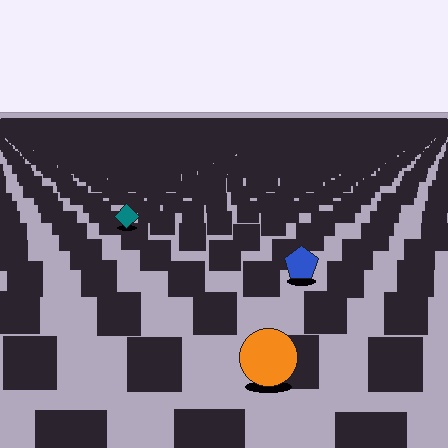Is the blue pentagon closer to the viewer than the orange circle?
No. The orange circle is closer — you can tell from the texture gradient: the ground texture is coarser near it.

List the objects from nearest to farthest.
From nearest to farthest: the orange circle, the blue pentagon, the teal diamond.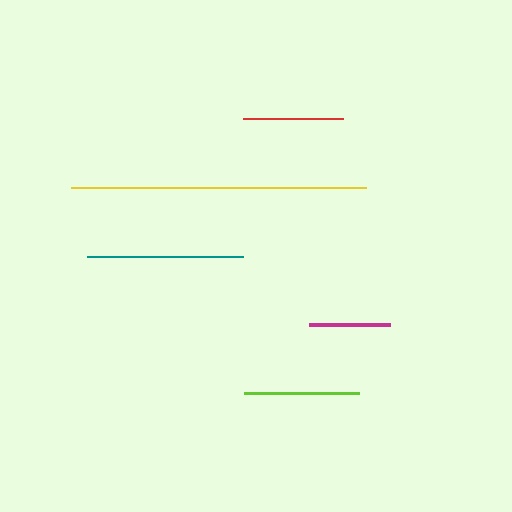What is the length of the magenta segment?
The magenta segment is approximately 81 pixels long.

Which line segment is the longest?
The yellow line is the longest at approximately 295 pixels.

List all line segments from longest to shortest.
From longest to shortest: yellow, teal, lime, red, magenta.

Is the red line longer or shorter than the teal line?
The teal line is longer than the red line.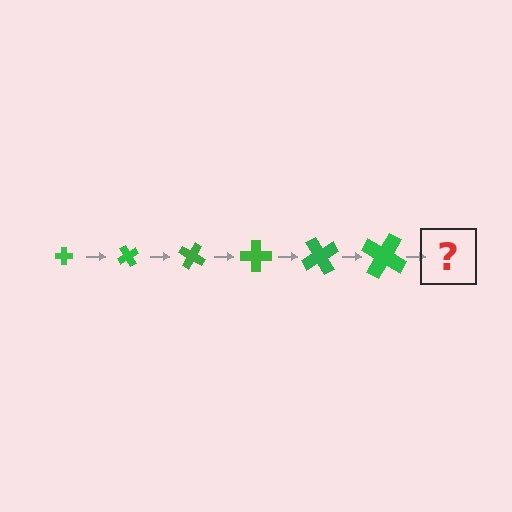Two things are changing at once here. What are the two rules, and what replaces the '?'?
The two rules are that the cross grows larger each step and it rotates 60 degrees each step. The '?' should be a cross, larger than the previous one and rotated 360 degrees from the start.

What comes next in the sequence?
The next element should be a cross, larger than the previous one and rotated 360 degrees from the start.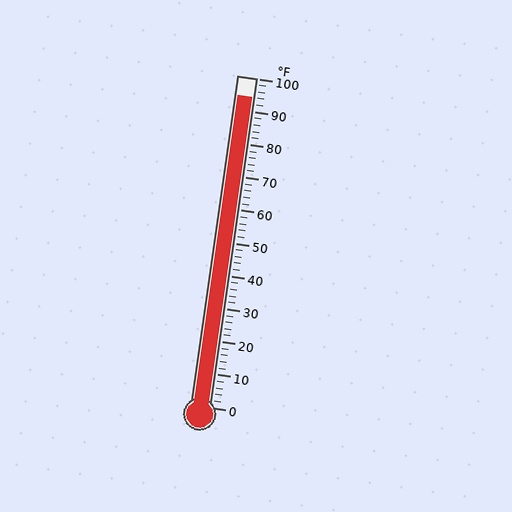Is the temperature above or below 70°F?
The temperature is above 70°F.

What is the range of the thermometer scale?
The thermometer scale ranges from 0°F to 100°F.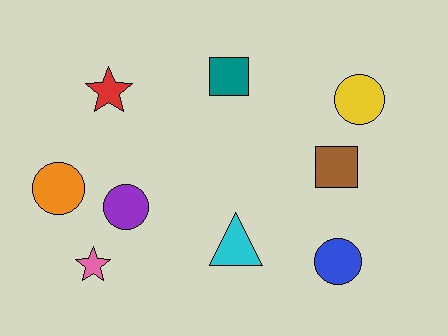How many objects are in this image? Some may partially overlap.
There are 9 objects.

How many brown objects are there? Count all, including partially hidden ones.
There is 1 brown object.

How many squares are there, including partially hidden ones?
There are 2 squares.